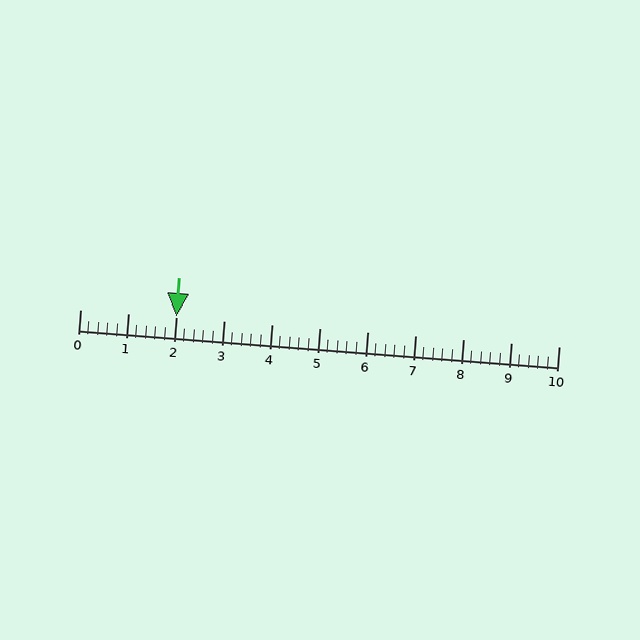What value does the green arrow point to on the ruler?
The green arrow points to approximately 2.0.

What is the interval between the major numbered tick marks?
The major tick marks are spaced 1 units apart.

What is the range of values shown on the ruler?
The ruler shows values from 0 to 10.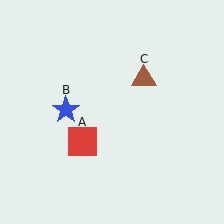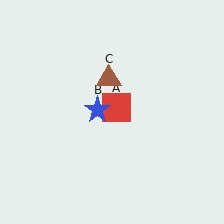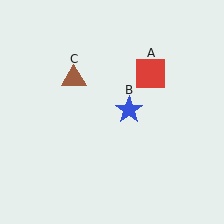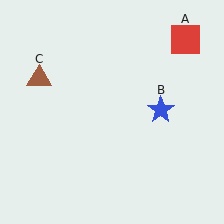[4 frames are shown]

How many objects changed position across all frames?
3 objects changed position: red square (object A), blue star (object B), brown triangle (object C).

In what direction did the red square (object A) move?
The red square (object A) moved up and to the right.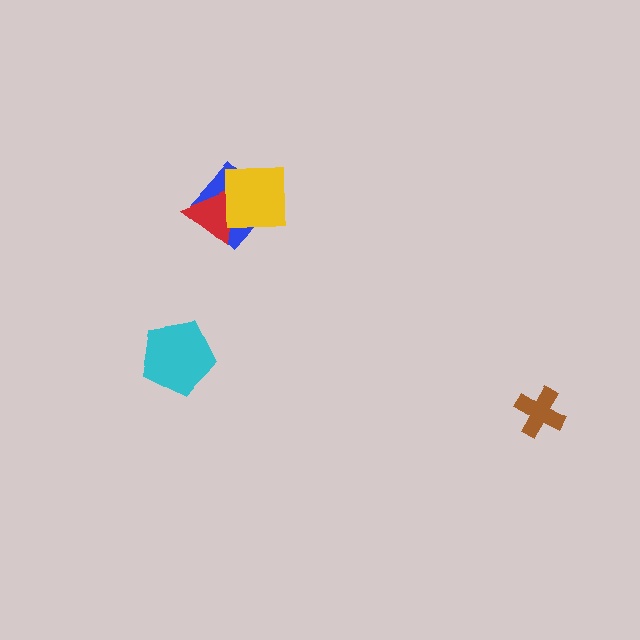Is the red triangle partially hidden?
Yes, it is partially covered by another shape.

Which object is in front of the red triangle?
The yellow square is in front of the red triangle.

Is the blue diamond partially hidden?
Yes, it is partially covered by another shape.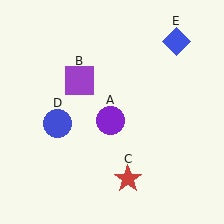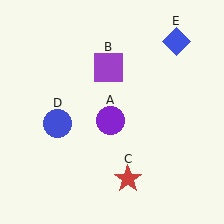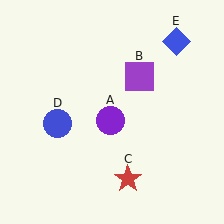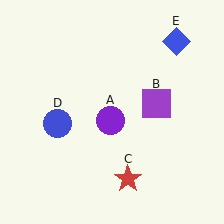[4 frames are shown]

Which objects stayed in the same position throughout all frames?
Purple circle (object A) and red star (object C) and blue circle (object D) and blue diamond (object E) remained stationary.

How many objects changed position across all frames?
1 object changed position: purple square (object B).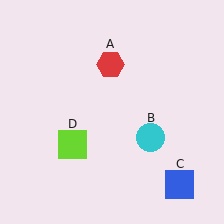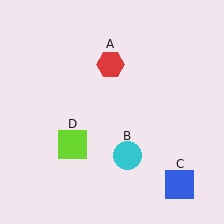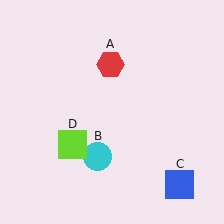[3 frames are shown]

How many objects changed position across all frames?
1 object changed position: cyan circle (object B).